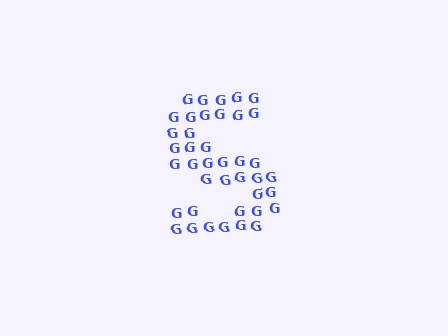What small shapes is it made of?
It is made of small letter G's.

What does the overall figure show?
The overall figure shows the letter S.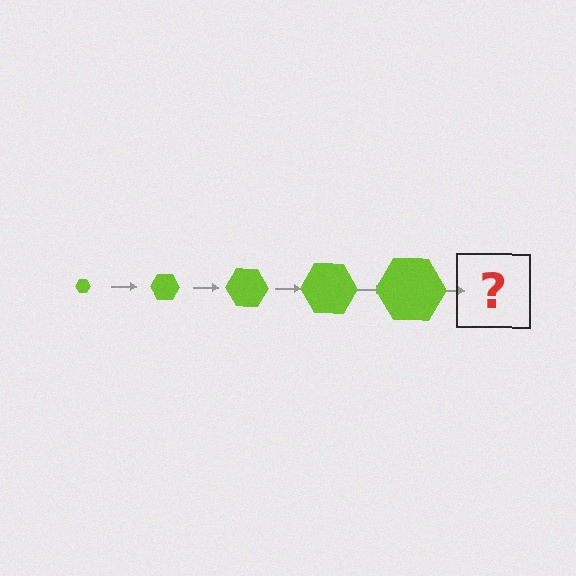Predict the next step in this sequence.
The next step is a lime hexagon, larger than the previous one.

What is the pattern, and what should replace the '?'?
The pattern is that the hexagon gets progressively larger each step. The '?' should be a lime hexagon, larger than the previous one.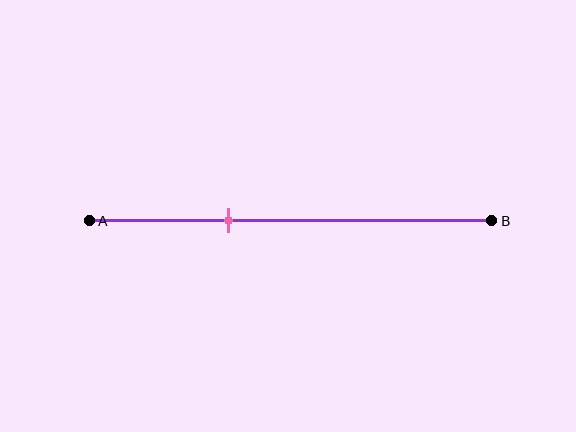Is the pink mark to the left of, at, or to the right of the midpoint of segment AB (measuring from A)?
The pink mark is to the left of the midpoint of segment AB.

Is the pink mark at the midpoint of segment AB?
No, the mark is at about 35% from A, not at the 50% midpoint.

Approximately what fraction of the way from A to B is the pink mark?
The pink mark is approximately 35% of the way from A to B.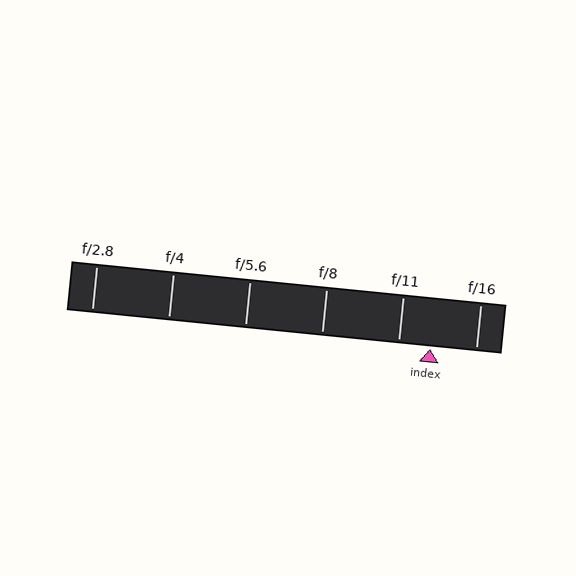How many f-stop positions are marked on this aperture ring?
There are 6 f-stop positions marked.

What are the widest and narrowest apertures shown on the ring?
The widest aperture shown is f/2.8 and the narrowest is f/16.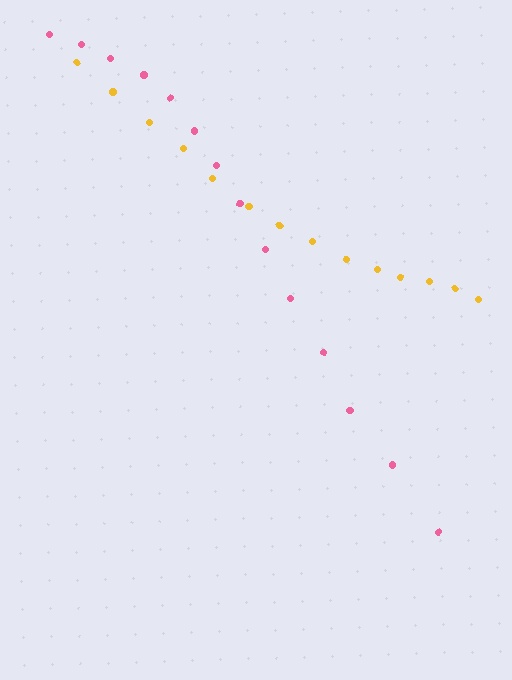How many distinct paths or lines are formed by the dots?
There are 2 distinct paths.